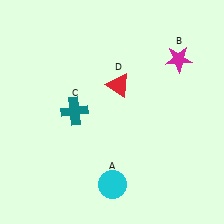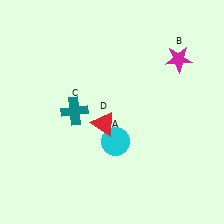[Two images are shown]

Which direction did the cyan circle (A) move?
The cyan circle (A) moved up.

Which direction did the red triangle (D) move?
The red triangle (D) moved down.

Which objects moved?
The objects that moved are: the cyan circle (A), the red triangle (D).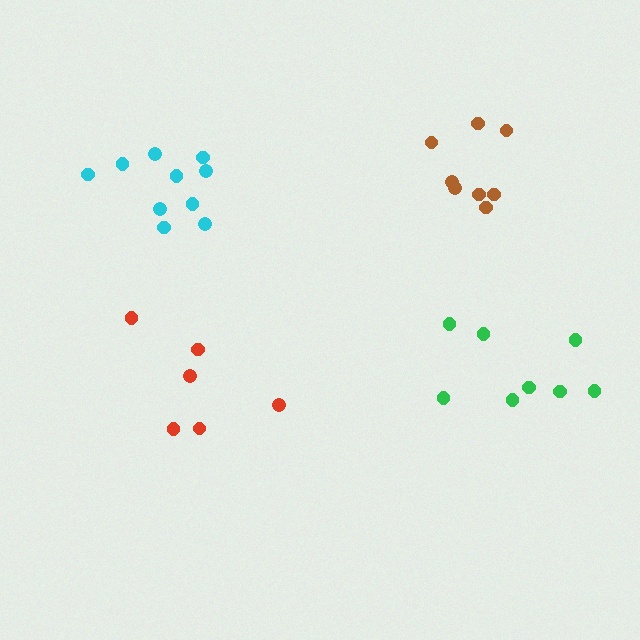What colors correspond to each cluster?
The clusters are colored: cyan, red, brown, green.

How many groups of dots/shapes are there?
There are 4 groups.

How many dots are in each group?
Group 1: 10 dots, Group 2: 6 dots, Group 3: 8 dots, Group 4: 8 dots (32 total).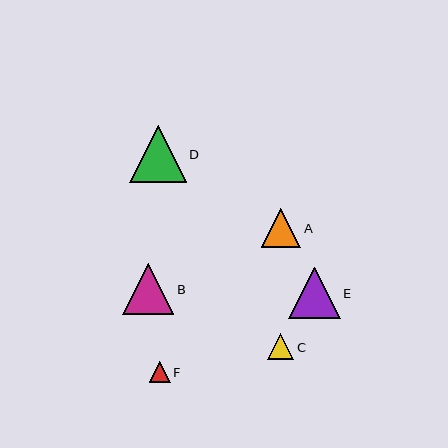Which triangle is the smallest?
Triangle F is the smallest with a size of approximately 21 pixels.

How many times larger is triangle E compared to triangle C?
Triangle E is approximately 2.0 times the size of triangle C.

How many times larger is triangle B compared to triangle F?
Triangle B is approximately 2.4 times the size of triangle F.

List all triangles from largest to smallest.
From largest to smallest: D, E, B, A, C, F.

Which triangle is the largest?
Triangle D is the largest with a size of approximately 57 pixels.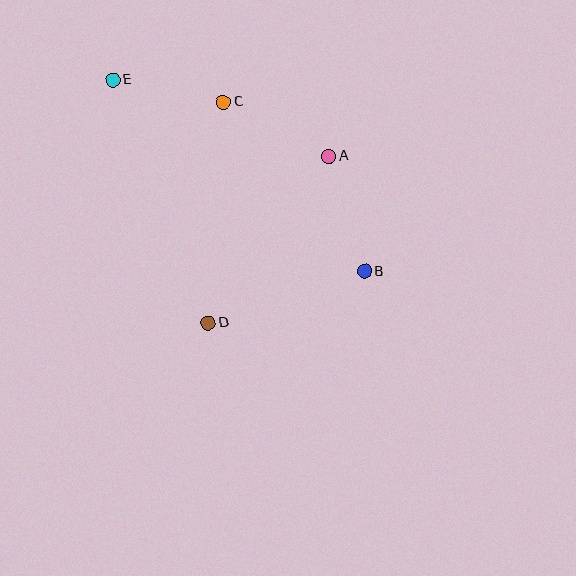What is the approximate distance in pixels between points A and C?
The distance between A and C is approximately 119 pixels.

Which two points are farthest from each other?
Points B and E are farthest from each other.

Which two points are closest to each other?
Points C and E are closest to each other.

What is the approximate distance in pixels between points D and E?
The distance between D and E is approximately 261 pixels.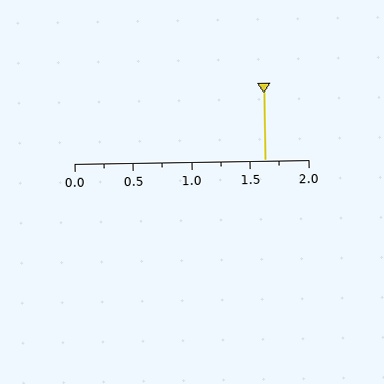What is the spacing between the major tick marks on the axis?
The major ticks are spaced 0.5 apart.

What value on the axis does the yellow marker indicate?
The marker indicates approximately 1.62.